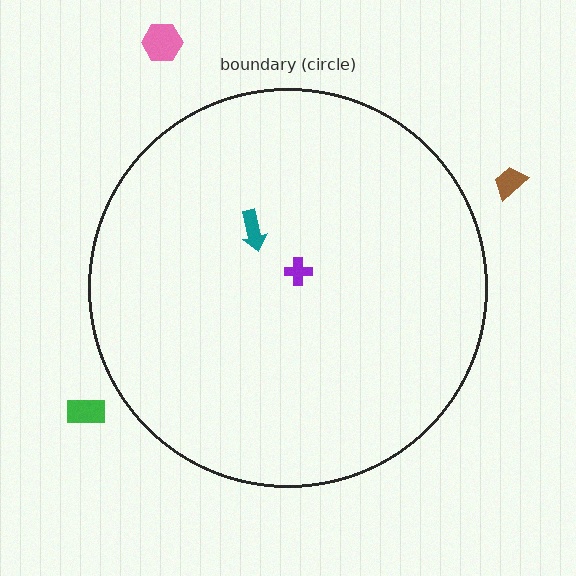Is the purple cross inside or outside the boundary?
Inside.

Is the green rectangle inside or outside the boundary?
Outside.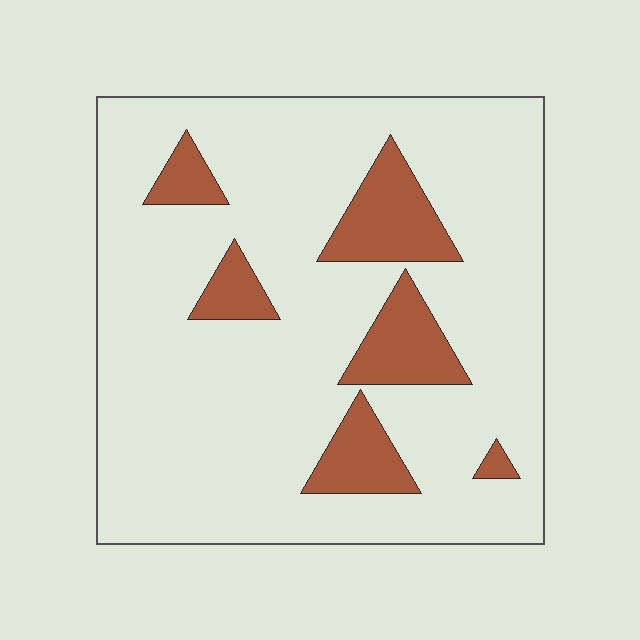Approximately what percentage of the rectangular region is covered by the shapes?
Approximately 15%.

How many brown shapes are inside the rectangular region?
6.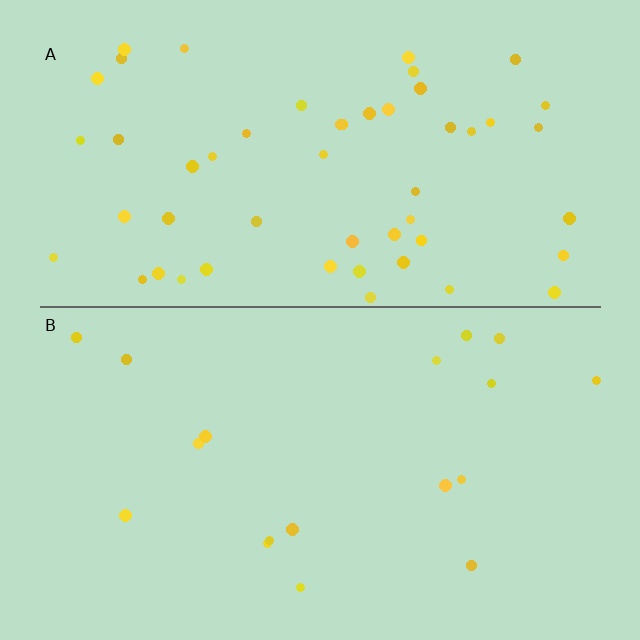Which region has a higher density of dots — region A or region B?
A (the top).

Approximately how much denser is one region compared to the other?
Approximately 2.9× — region A over region B.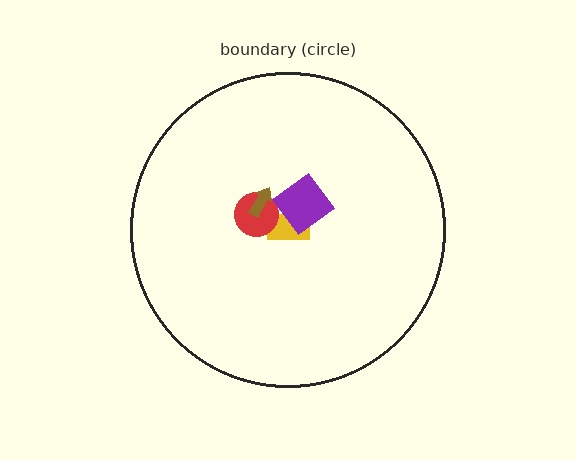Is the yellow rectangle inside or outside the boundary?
Inside.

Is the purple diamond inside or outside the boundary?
Inside.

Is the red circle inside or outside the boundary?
Inside.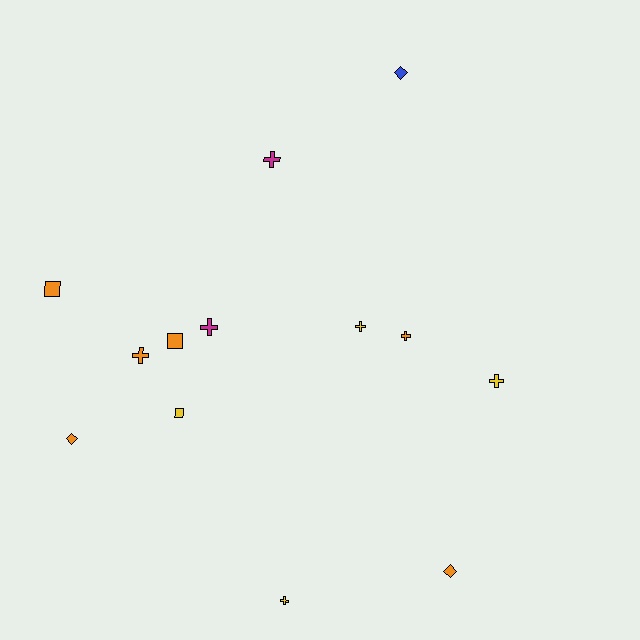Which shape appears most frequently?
Cross, with 7 objects.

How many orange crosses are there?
There are 2 orange crosses.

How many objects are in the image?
There are 13 objects.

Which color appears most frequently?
Orange, with 6 objects.